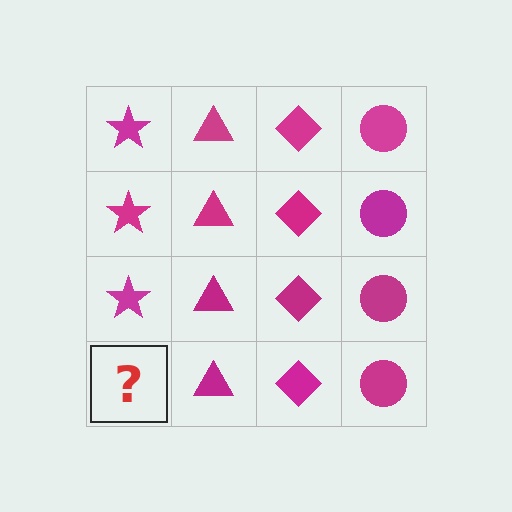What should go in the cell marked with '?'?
The missing cell should contain a magenta star.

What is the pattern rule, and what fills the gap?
The rule is that each column has a consistent shape. The gap should be filled with a magenta star.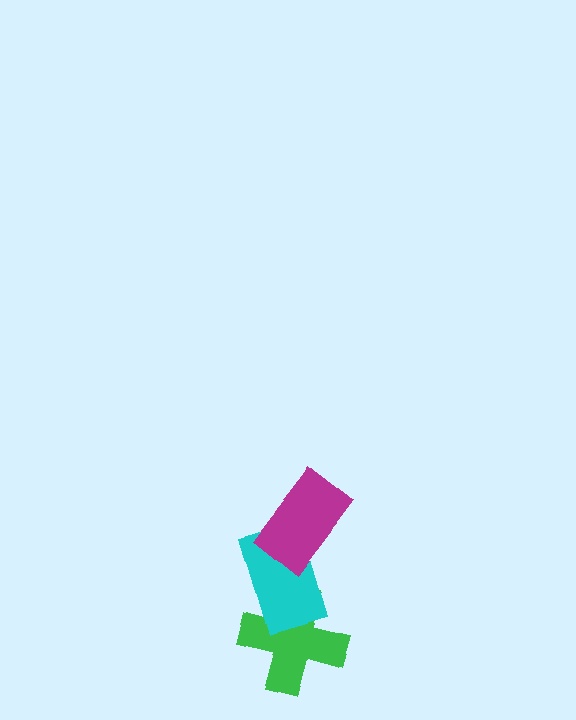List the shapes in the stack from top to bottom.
From top to bottom: the magenta rectangle, the cyan rectangle, the green cross.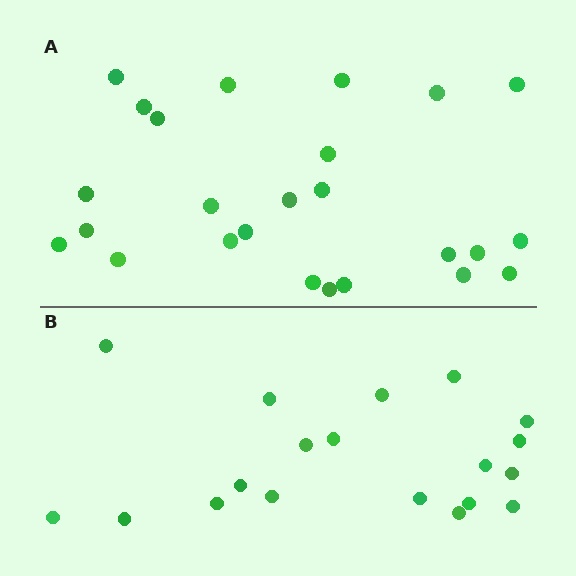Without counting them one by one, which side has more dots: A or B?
Region A (the top region) has more dots.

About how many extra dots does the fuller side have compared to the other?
Region A has about 6 more dots than region B.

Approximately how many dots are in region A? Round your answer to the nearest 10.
About 20 dots. (The exact count is 25, which rounds to 20.)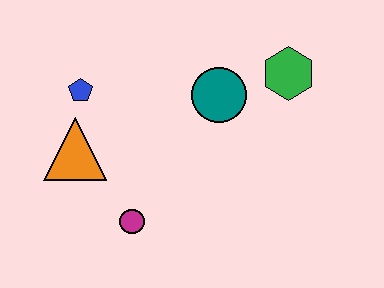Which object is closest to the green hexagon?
The teal circle is closest to the green hexagon.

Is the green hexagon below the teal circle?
No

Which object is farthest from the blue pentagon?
The green hexagon is farthest from the blue pentagon.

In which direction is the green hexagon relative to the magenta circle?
The green hexagon is to the right of the magenta circle.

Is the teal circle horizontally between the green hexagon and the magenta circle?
Yes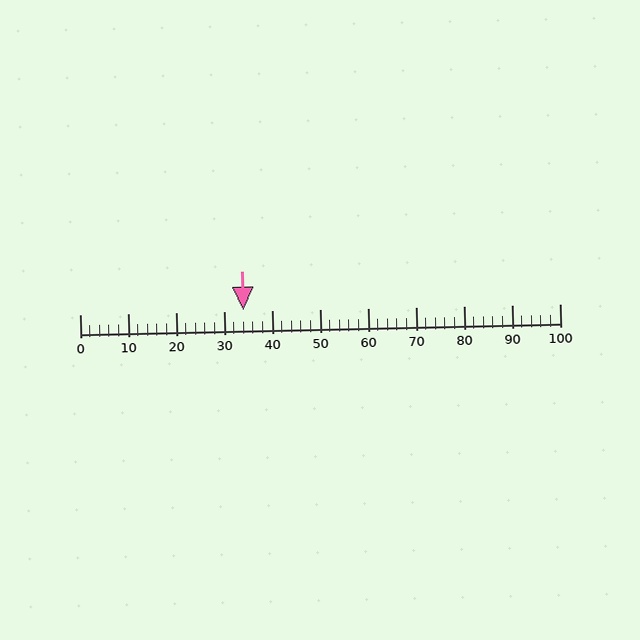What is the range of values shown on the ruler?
The ruler shows values from 0 to 100.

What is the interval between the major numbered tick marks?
The major tick marks are spaced 10 units apart.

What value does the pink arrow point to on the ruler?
The pink arrow points to approximately 34.